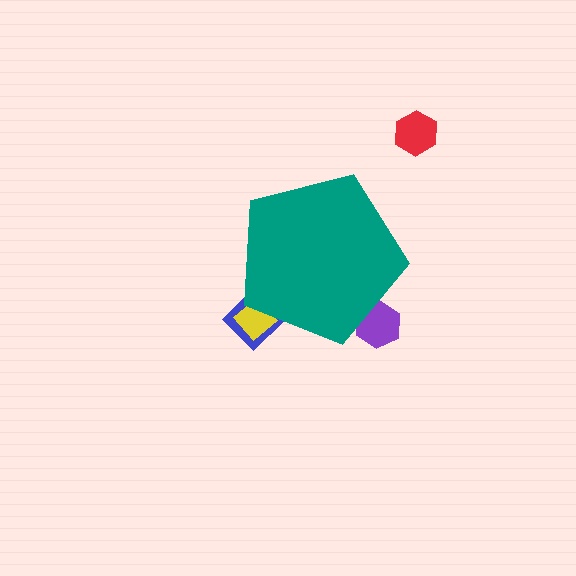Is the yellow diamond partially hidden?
Yes, the yellow diamond is partially hidden behind the teal pentagon.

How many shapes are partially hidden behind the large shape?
3 shapes are partially hidden.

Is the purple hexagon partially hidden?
Yes, the purple hexagon is partially hidden behind the teal pentagon.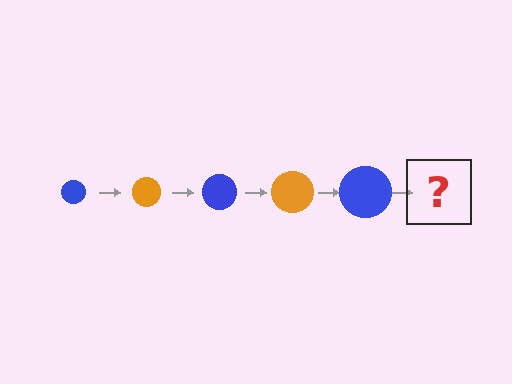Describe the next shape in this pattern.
It should be an orange circle, larger than the previous one.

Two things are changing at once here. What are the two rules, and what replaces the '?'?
The two rules are that the circle grows larger each step and the color cycles through blue and orange. The '?' should be an orange circle, larger than the previous one.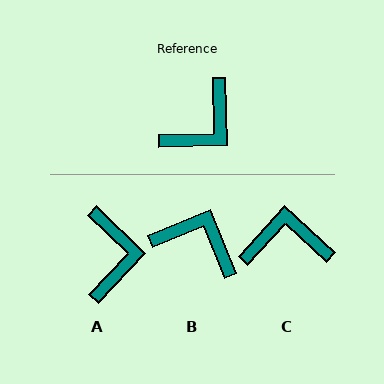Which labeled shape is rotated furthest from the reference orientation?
C, about 136 degrees away.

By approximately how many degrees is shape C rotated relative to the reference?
Approximately 136 degrees counter-clockwise.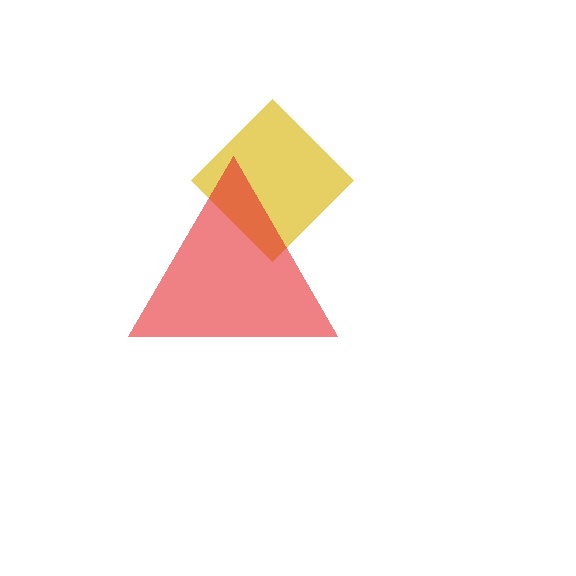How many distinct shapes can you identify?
There are 2 distinct shapes: a yellow diamond, a red triangle.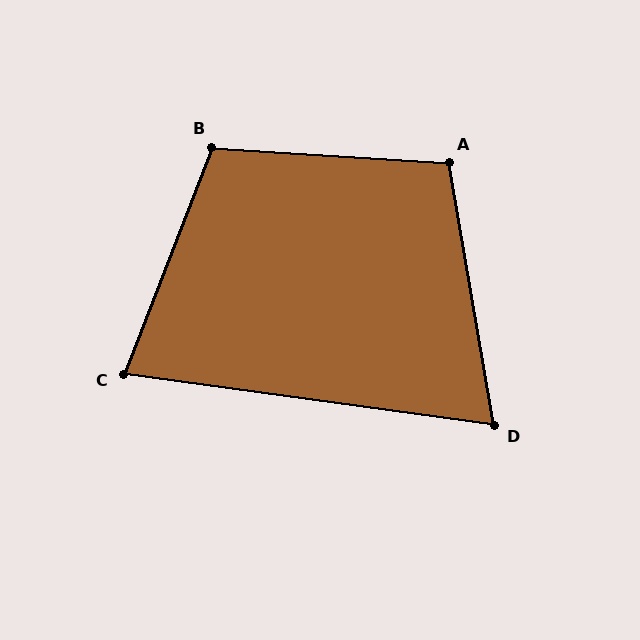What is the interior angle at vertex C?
Approximately 77 degrees (acute).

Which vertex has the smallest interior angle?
D, at approximately 72 degrees.